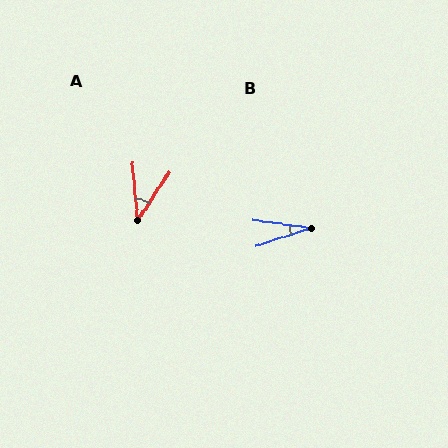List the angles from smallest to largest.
B (26°), A (39°).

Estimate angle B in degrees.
Approximately 26 degrees.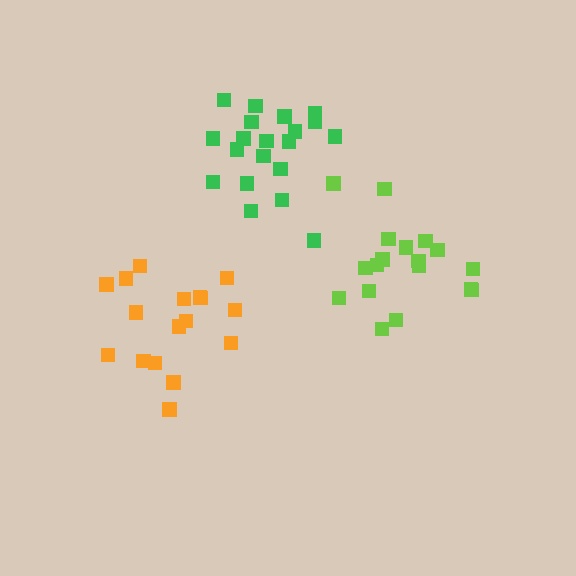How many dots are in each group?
Group 1: 18 dots, Group 2: 20 dots, Group 3: 17 dots (55 total).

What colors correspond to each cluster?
The clusters are colored: lime, green, orange.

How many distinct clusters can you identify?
There are 3 distinct clusters.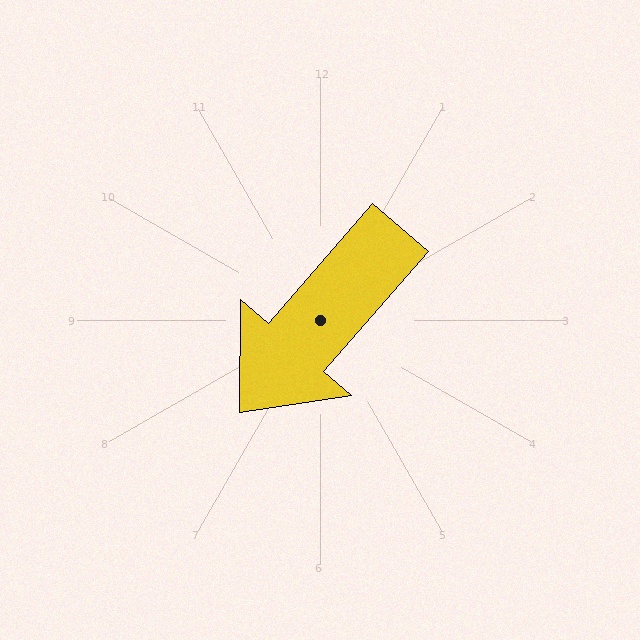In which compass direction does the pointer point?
Southwest.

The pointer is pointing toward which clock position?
Roughly 7 o'clock.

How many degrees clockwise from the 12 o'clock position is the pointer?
Approximately 221 degrees.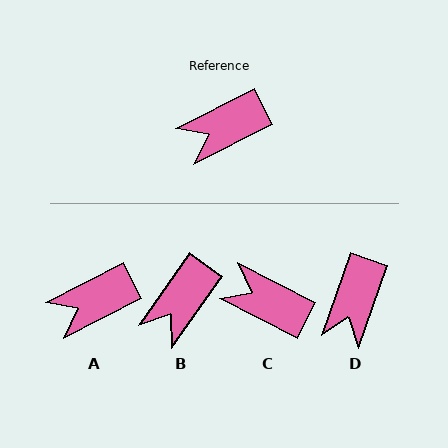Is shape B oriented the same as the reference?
No, it is off by about 28 degrees.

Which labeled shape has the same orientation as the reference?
A.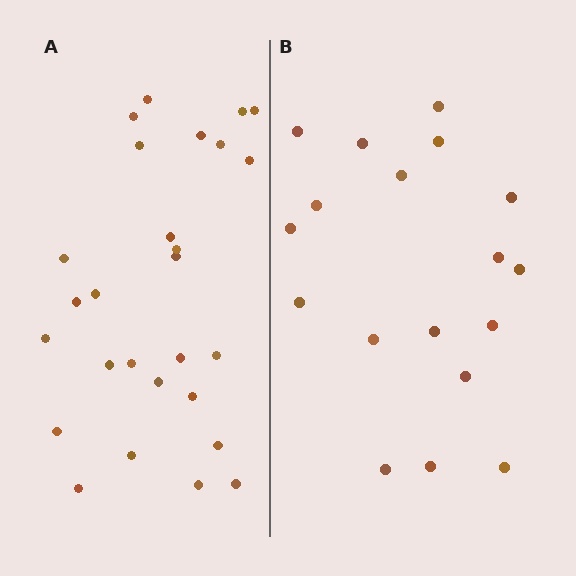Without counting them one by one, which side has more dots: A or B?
Region A (the left region) has more dots.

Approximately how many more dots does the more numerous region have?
Region A has roughly 8 or so more dots than region B.